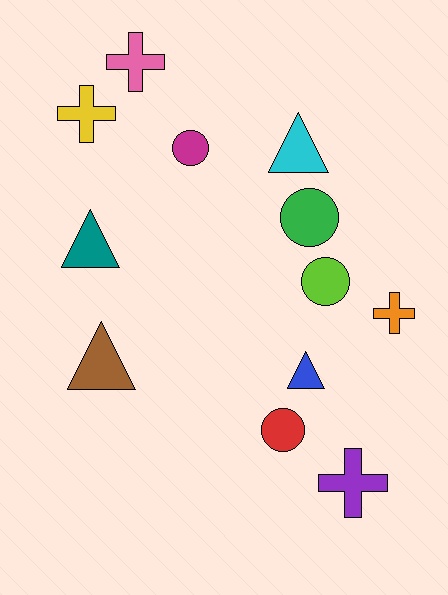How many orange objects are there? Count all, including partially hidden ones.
There is 1 orange object.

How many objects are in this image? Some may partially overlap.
There are 12 objects.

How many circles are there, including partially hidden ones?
There are 4 circles.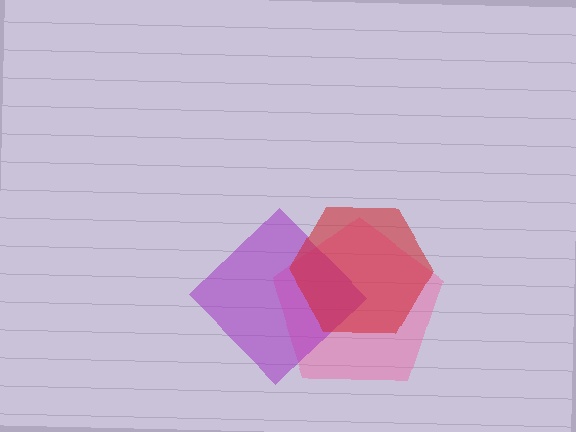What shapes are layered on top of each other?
The layered shapes are: a pink pentagon, a purple diamond, a red hexagon.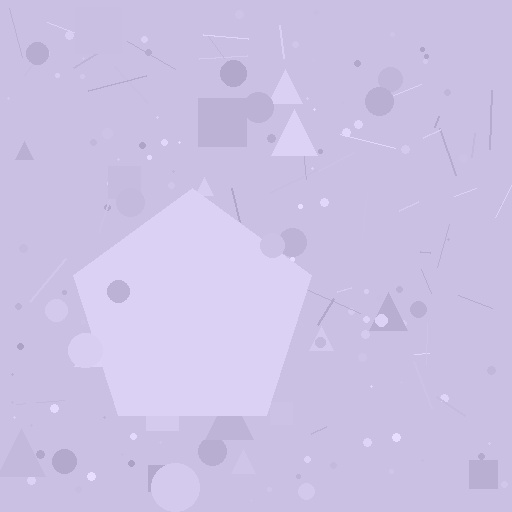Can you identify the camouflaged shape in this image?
The camouflaged shape is a pentagon.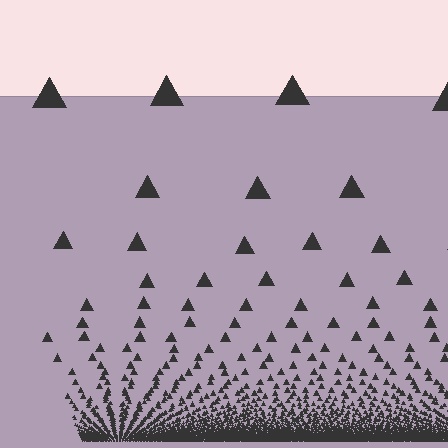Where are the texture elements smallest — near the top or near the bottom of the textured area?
Near the bottom.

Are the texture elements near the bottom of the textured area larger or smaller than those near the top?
Smaller. The gradient is inverted — elements near the bottom are smaller and denser.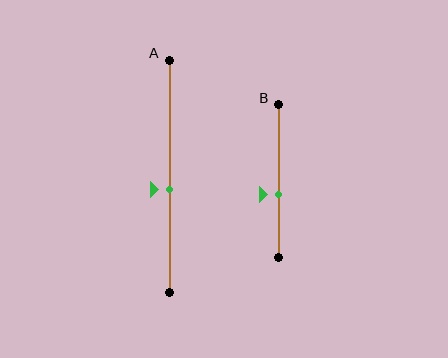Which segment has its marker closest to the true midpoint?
Segment A has its marker closest to the true midpoint.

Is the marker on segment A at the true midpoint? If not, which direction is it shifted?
No, the marker on segment A is shifted downward by about 6% of the segment length.